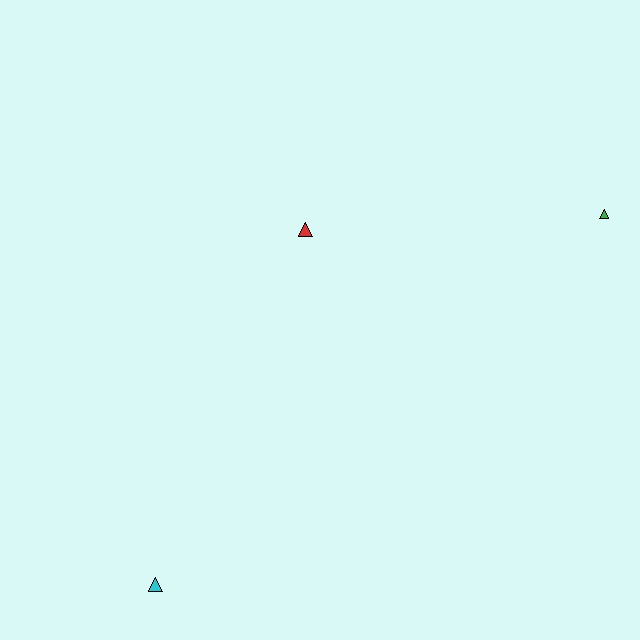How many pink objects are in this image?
There are no pink objects.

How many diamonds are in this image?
There are no diamonds.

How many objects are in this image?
There are 3 objects.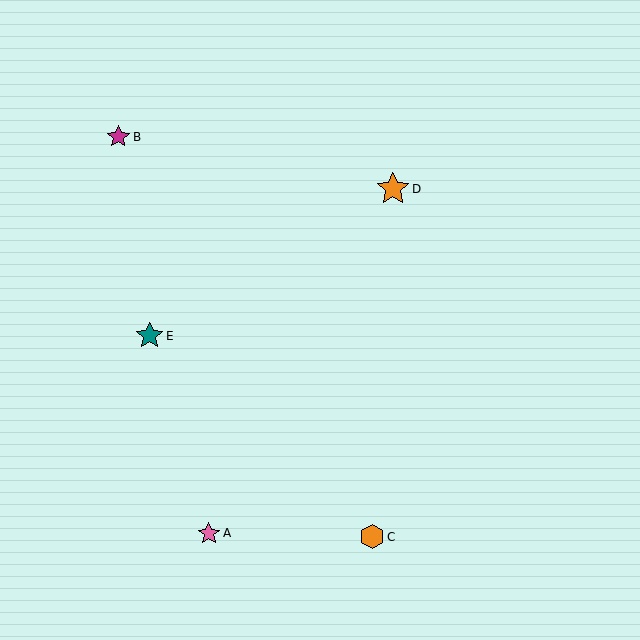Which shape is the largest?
The orange star (labeled D) is the largest.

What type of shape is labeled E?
Shape E is a teal star.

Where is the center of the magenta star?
The center of the magenta star is at (118, 137).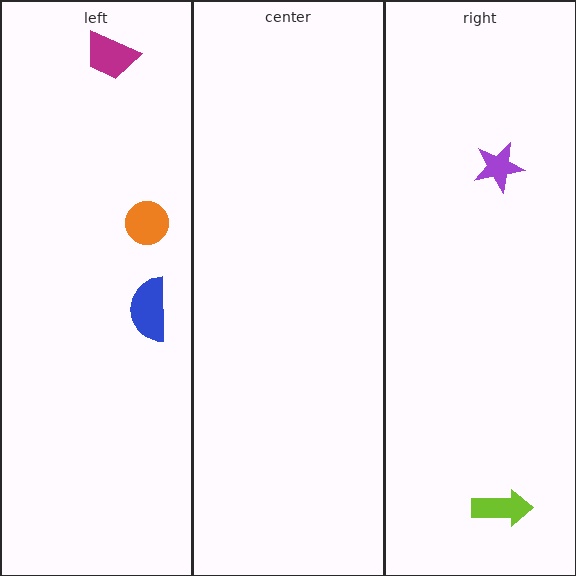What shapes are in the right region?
The lime arrow, the purple star.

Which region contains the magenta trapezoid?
The left region.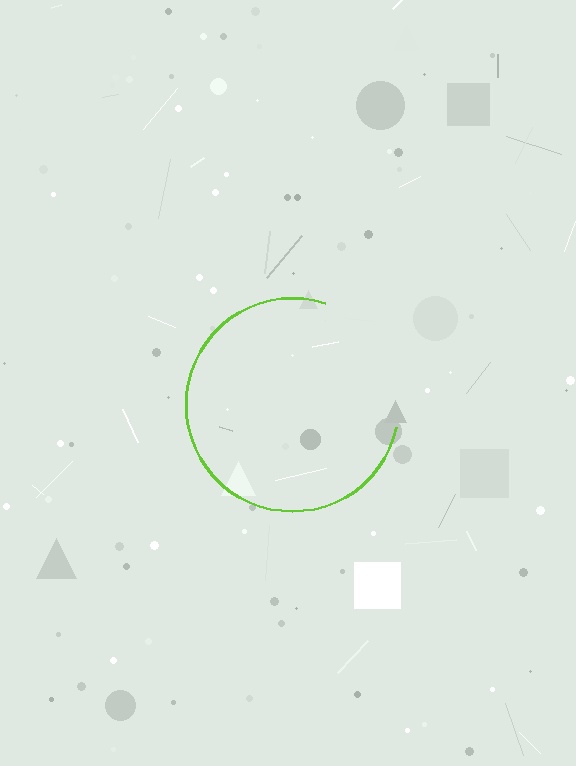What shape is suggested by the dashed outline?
The dashed outline suggests a circle.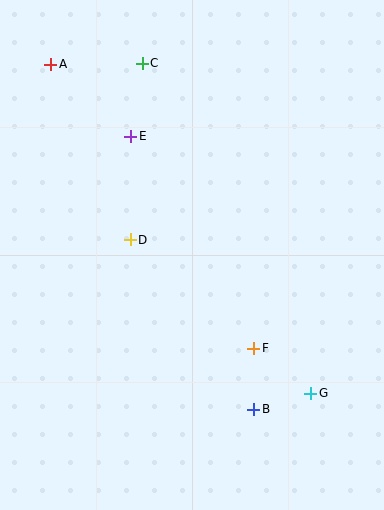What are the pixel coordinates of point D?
Point D is at (130, 240).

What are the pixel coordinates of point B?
Point B is at (254, 409).